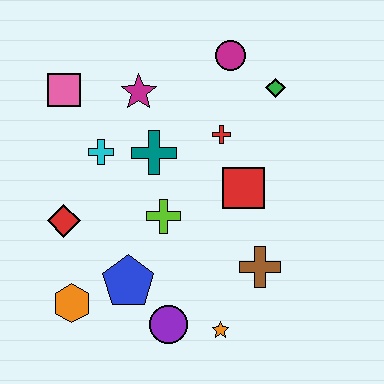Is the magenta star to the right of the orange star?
No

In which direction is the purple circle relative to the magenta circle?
The purple circle is below the magenta circle.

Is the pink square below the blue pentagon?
No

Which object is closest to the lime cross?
The teal cross is closest to the lime cross.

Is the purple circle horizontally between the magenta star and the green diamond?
Yes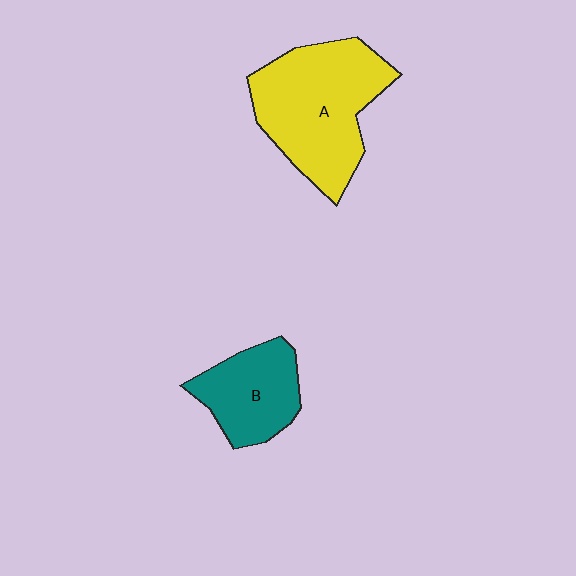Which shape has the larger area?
Shape A (yellow).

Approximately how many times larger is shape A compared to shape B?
Approximately 1.8 times.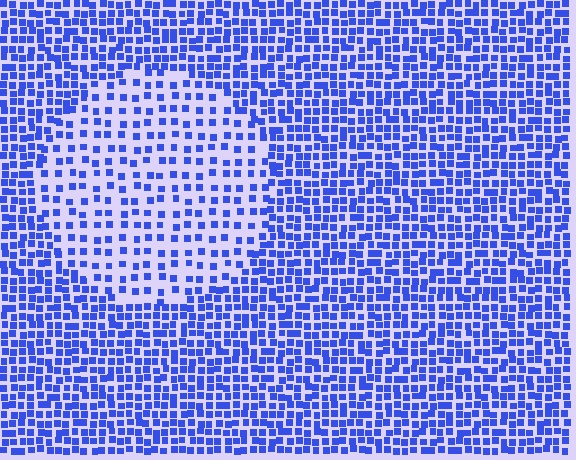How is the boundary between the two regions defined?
The boundary is defined by a change in element density (approximately 2.1x ratio). All elements are the same color, size, and shape.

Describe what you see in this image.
The image contains small blue elements arranged at two different densities. A circle-shaped region is visible where the elements are less densely packed than the surrounding area.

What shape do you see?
I see a circle.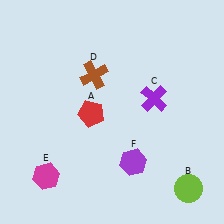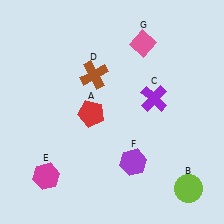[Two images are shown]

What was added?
A pink diamond (G) was added in Image 2.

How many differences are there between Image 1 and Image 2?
There is 1 difference between the two images.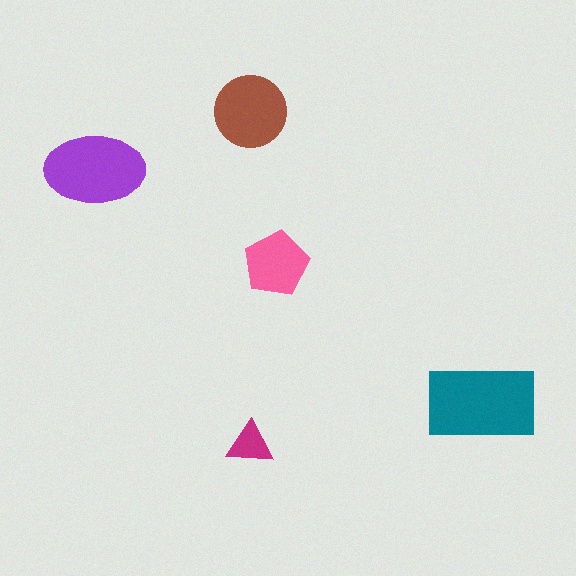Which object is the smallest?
The magenta triangle.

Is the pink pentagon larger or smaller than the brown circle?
Smaller.